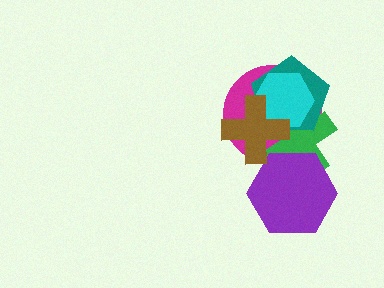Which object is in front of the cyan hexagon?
The brown cross is in front of the cyan hexagon.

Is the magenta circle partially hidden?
Yes, it is partially covered by another shape.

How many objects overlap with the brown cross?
4 objects overlap with the brown cross.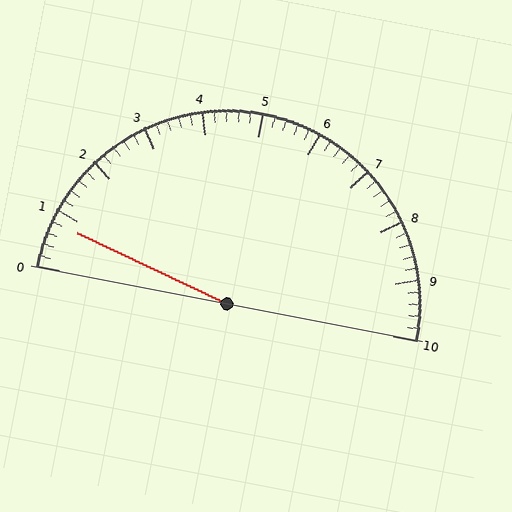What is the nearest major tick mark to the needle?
The nearest major tick mark is 1.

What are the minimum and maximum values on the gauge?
The gauge ranges from 0 to 10.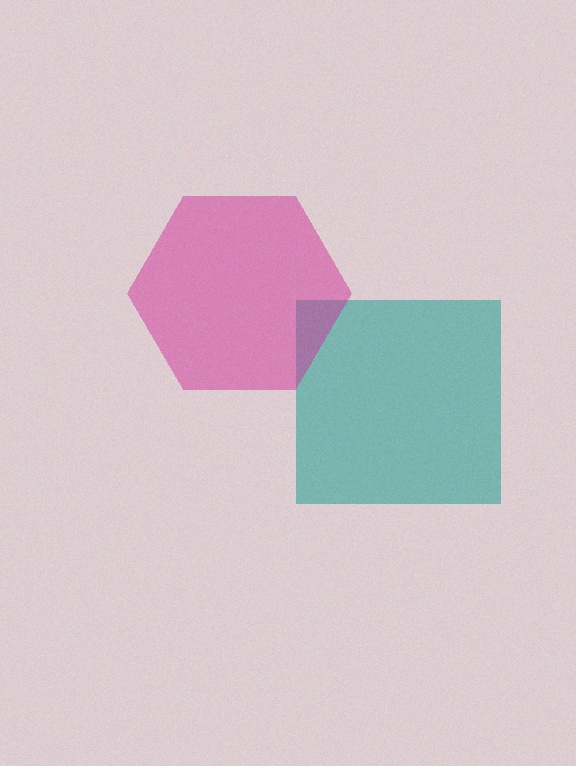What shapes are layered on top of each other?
The layered shapes are: a teal square, a magenta hexagon.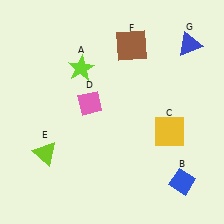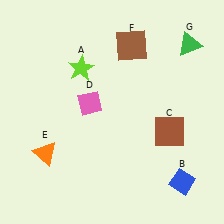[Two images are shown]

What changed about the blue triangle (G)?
In Image 1, G is blue. In Image 2, it changed to green.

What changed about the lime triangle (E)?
In Image 1, E is lime. In Image 2, it changed to orange.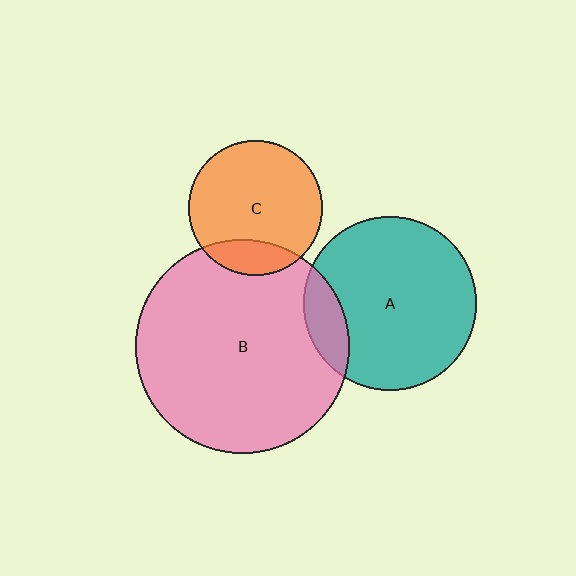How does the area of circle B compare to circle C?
Approximately 2.5 times.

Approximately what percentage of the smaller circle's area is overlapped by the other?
Approximately 15%.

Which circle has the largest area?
Circle B (pink).